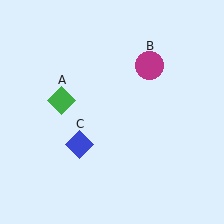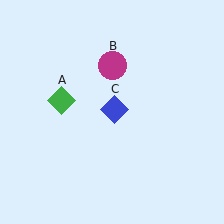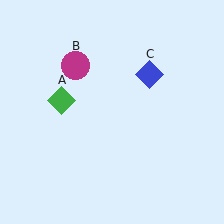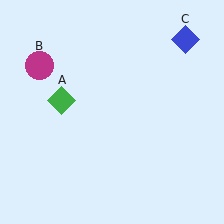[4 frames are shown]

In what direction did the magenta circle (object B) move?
The magenta circle (object B) moved left.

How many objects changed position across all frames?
2 objects changed position: magenta circle (object B), blue diamond (object C).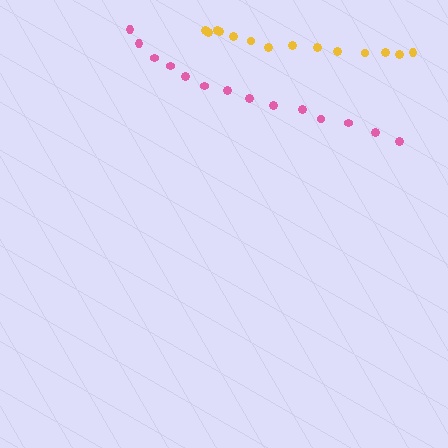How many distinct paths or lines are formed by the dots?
There are 2 distinct paths.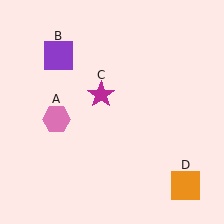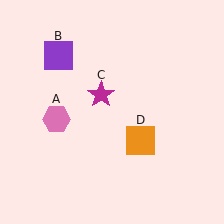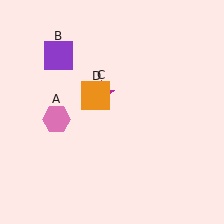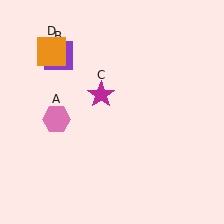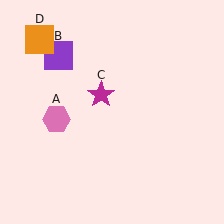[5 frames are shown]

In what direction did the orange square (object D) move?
The orange square (object D) moved up and to the left.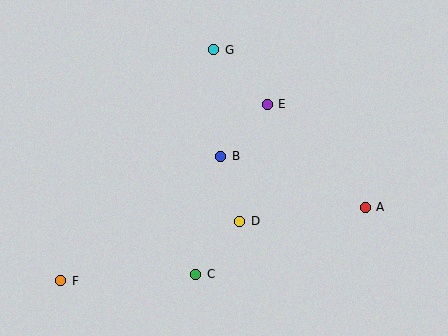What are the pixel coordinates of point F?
Point F is at (61, 281).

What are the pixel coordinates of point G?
Point G is at (214, 50).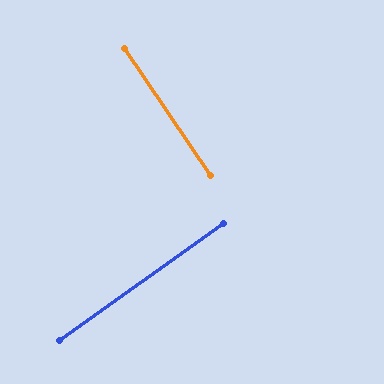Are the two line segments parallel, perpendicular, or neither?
Perpendicular — they meet at approximately 89°.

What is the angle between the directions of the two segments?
Approximately 89 degrees.